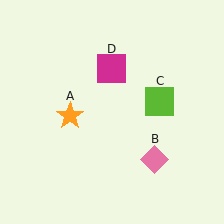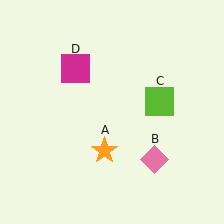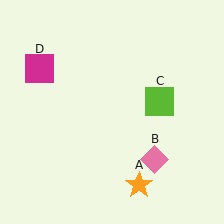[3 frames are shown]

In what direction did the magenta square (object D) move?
The magenta square (object D) moved left.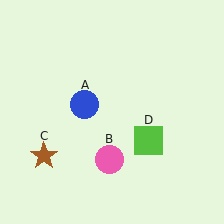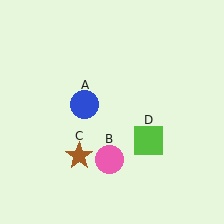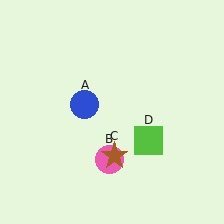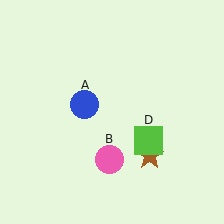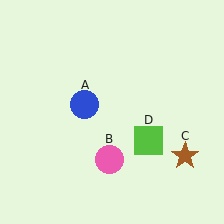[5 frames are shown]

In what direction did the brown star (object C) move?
The brown star (object C) moved right.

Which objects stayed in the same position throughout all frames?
Blue circle (object A) and pink circle (object B) and lime square (object D) remained stationary.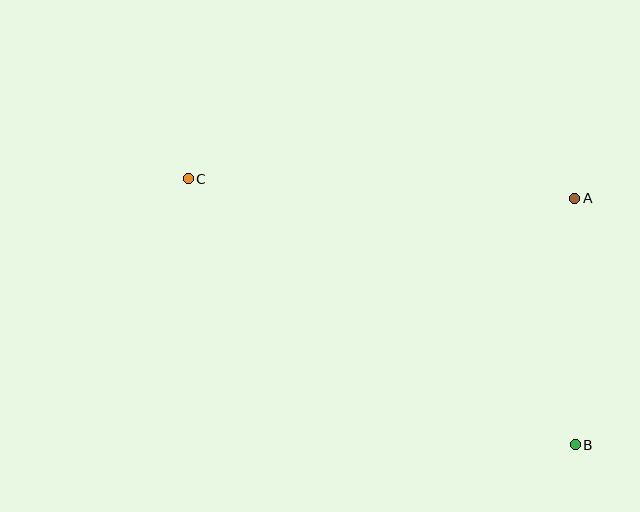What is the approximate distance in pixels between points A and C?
The distance between A and C is approximately 387 pixels.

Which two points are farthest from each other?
Points B and C are farthest from each other.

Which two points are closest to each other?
Points A and B are closest to each other.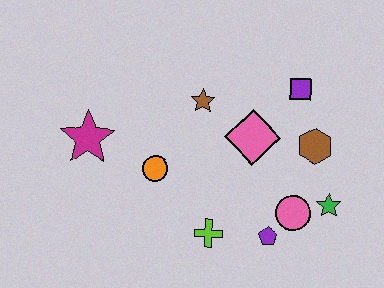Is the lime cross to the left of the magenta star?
No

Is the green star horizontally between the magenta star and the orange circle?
No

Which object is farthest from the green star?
The magenta star is farthest from the green star.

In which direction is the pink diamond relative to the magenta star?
The pink diamond is to the right of the magenta star.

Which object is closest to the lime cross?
The purple pentagon is closest to the lime cross.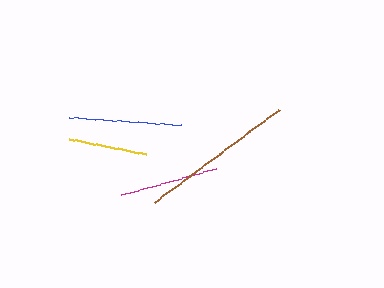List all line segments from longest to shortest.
From longest to shortest: brown, blue, magenta, yellow.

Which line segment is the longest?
The brown line is the longest at approximately 156 pixels.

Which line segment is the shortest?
The yellow line is the shortest at approximately 79 pixels.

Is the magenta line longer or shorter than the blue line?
The blue line is longer than the magenta line.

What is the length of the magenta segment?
The magenta segment is approximately 98 pixels long.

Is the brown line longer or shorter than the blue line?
The brown line is longer than the blue line.